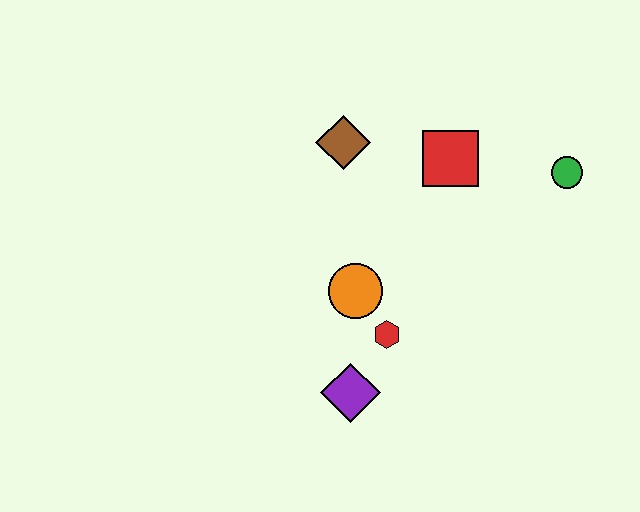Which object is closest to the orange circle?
The red hexagon is closest to the orange circle.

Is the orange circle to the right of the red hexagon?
No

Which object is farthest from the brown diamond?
The purple diamond is farthest from the brown diamond.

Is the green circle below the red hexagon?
No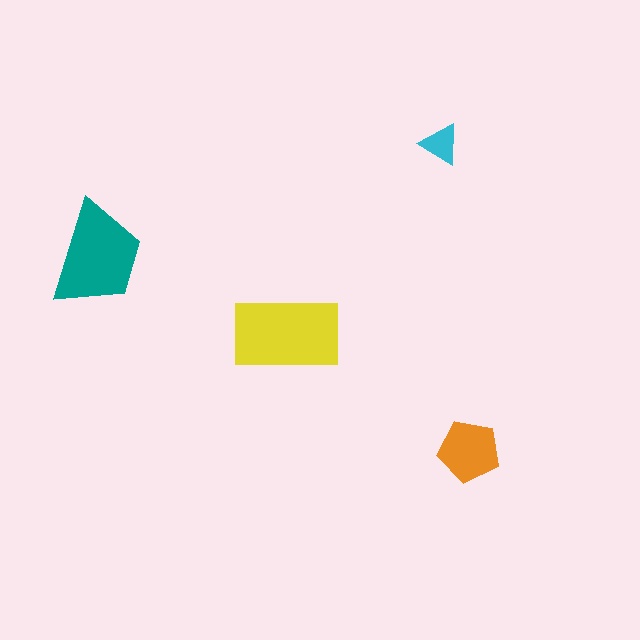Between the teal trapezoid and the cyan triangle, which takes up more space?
The teal trapezoid.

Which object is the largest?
The yellow rectangle.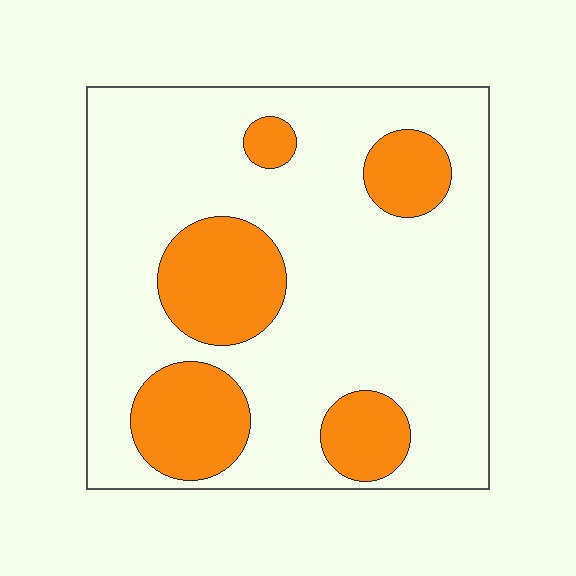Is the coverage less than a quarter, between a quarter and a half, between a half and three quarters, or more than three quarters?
Less than a quarter.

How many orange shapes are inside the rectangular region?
5.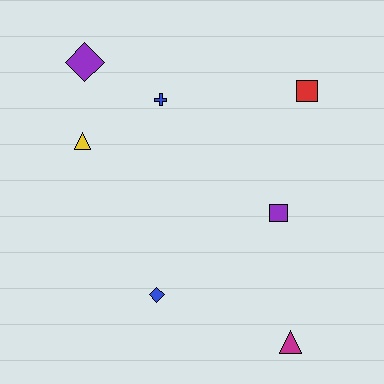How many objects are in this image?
There are 7 objects.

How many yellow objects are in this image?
There is 1 yellow object.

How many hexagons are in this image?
There are no hexagons.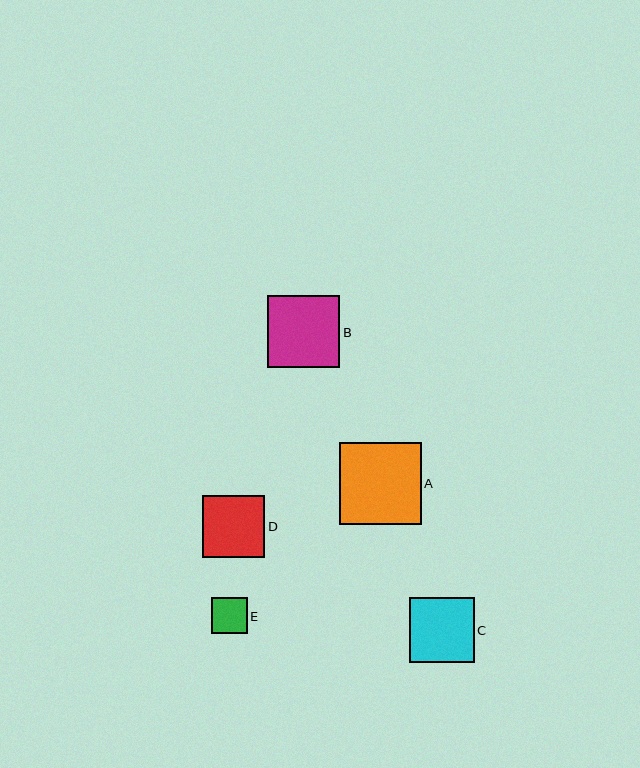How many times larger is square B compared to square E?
Square B is approximately 2.0 times the size of square E.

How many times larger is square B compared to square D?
Square B is approximately 1.2 times the size of square D.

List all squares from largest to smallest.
From largest to smallest: A, B, C, D, E.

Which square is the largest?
Square A is the largest with a size of approximately 82 pixels.